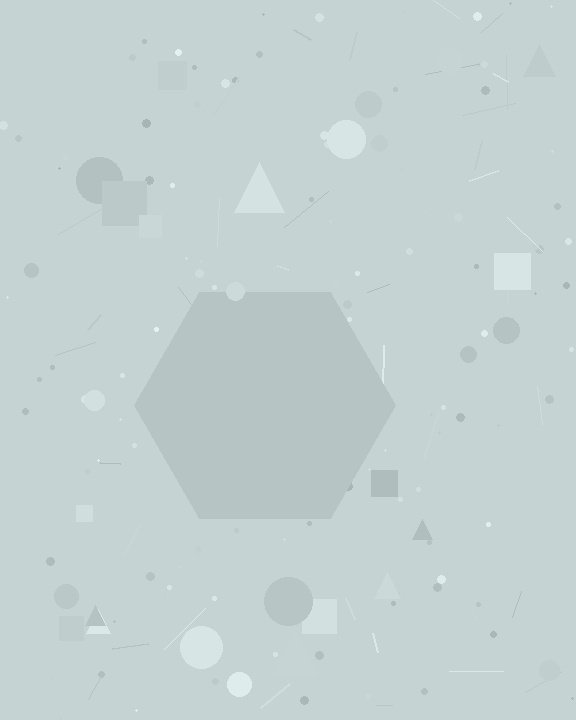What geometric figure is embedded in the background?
A hexagon is embedded in the background.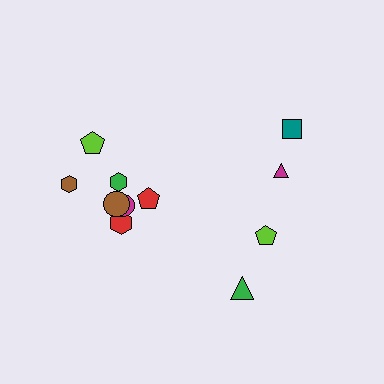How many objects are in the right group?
There are 4 objects.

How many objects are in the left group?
There are 7 objects.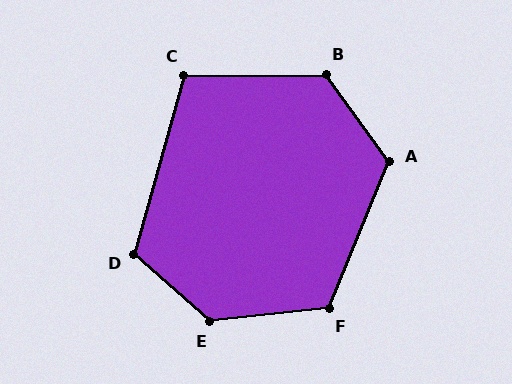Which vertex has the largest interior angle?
E, at approximately 132 degrees.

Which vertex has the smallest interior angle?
C, at approximately 106 degrees.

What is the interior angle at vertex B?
Approximately 125 degrees (obtuse).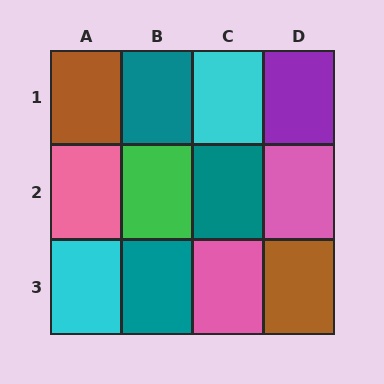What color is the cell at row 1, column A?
Brown.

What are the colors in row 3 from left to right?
Cyan, teal, pink, brown.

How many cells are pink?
3 cells are pink.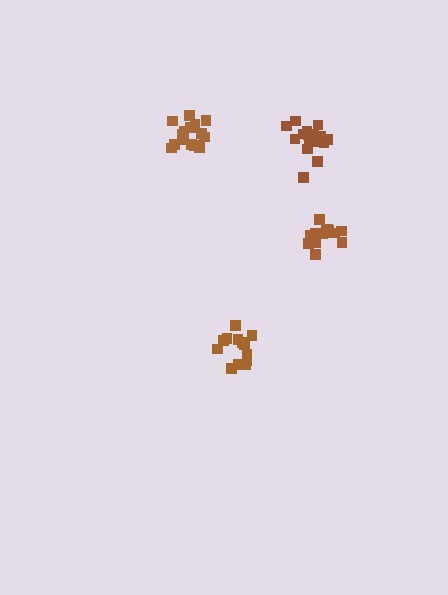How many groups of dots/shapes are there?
There are 4 groups.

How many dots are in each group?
Group 1: 18 dots, Group 2: 17 dots, Group 3: 16 dots, Group 4: 16 dots (67 total).